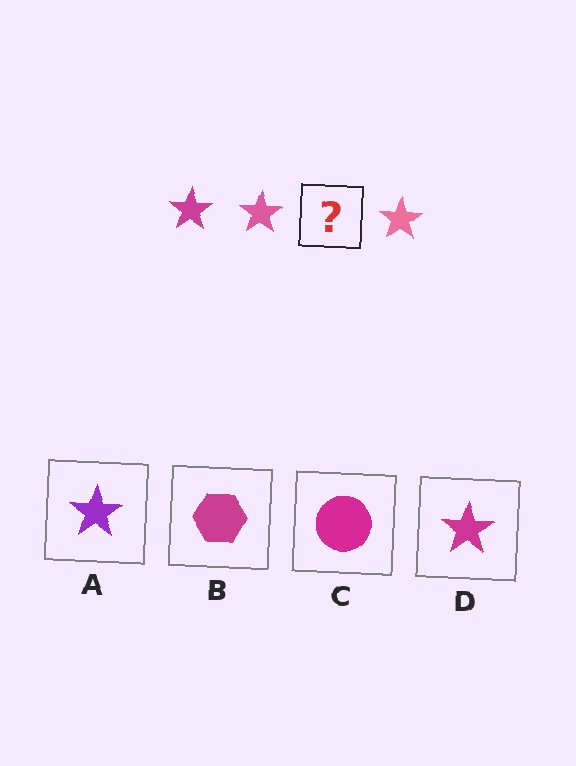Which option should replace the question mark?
Option D.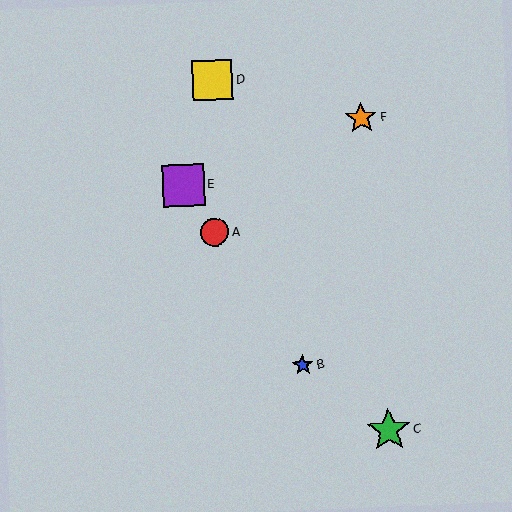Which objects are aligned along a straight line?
Objects A, B, E are aligned along a straight line.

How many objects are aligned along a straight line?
3 objects (A, B, E) are aligned along a straight line.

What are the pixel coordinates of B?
Object B is at (303, 365).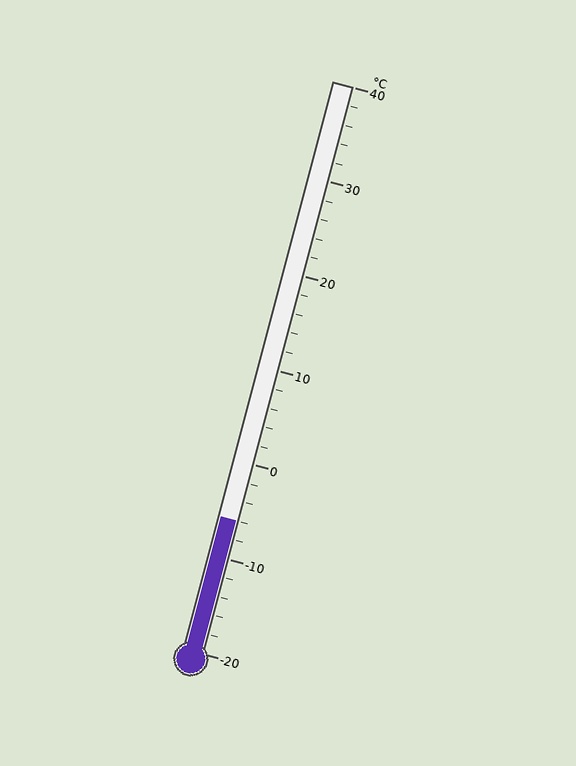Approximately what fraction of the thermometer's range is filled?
The thermometer is filled to approximately 25% of its range.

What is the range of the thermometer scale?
The thermometer scale ranges from -20°C to 40°C.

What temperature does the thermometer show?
The thermometer shows approximately -6°C.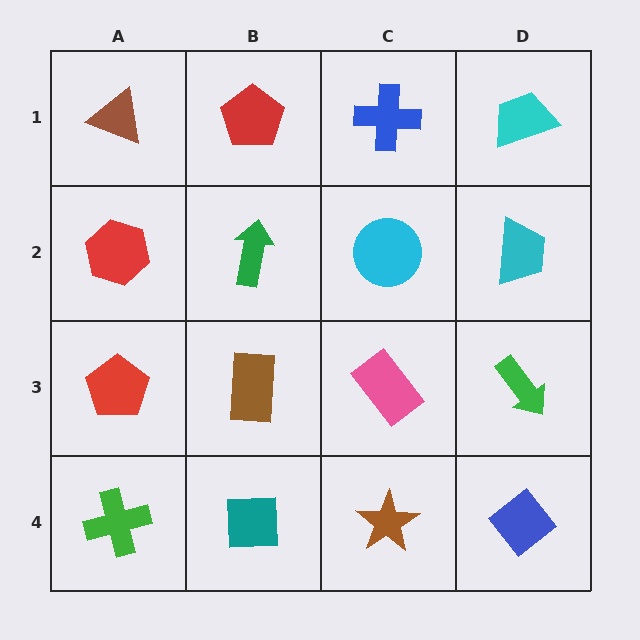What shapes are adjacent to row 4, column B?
A brown rectangle (row 3, column B), a green cross (row 4, column A), a brown star (row 4, column C).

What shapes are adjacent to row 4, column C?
A pink rectangle (row 3, column C), a teal square (row 4, column B), a blue diamond (row 4, column D).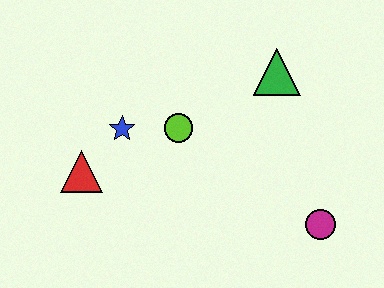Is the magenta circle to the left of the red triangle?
No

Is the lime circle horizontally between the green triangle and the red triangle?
Yes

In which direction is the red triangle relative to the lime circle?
The red triangle is to the left of the lime circle.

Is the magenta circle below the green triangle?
Yes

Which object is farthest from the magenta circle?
The red triangle is farthest from the magenta circle.